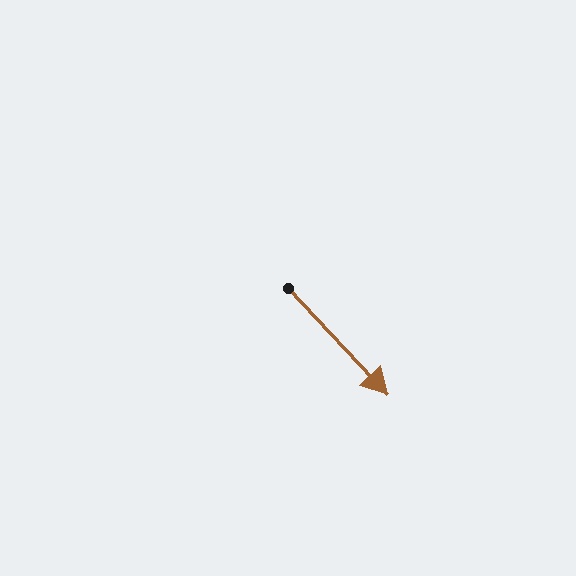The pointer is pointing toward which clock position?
Roughly 5 o'clock.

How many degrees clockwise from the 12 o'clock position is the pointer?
Approximately 137 degrees.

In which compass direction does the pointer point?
Southeast.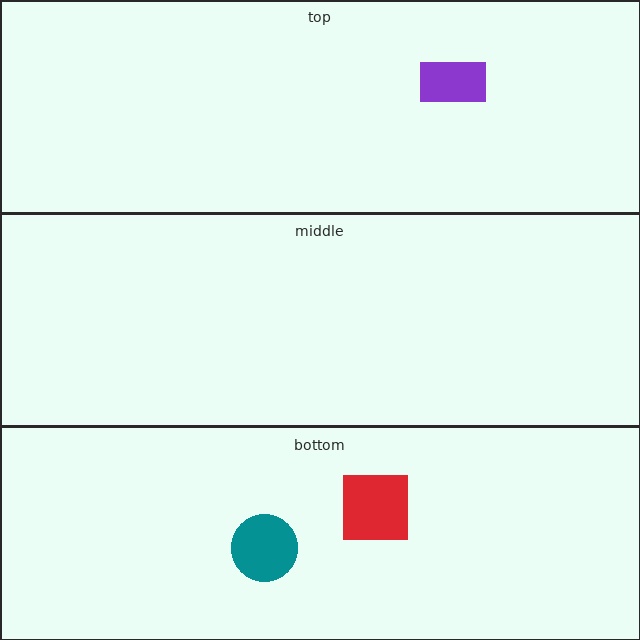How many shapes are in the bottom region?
2.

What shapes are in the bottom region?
The teal circle, the red square.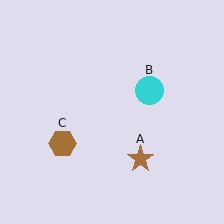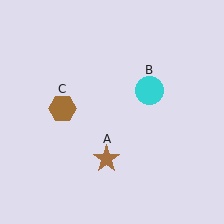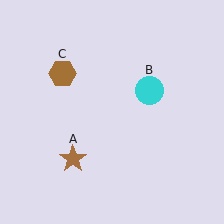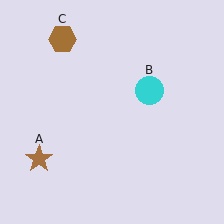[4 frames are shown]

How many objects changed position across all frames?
2 objects changed position: brown star (object A), brown hexagon (object C).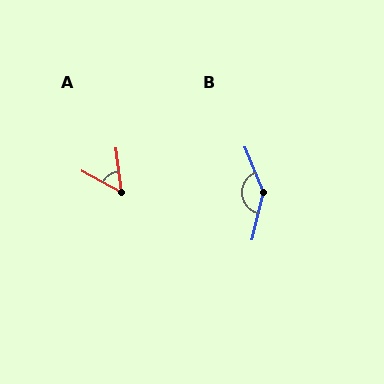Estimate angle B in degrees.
Approximately 144 degrees.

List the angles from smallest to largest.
A (54°), B (144°).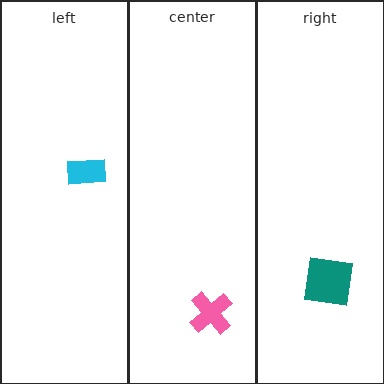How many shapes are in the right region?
1.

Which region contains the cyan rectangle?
The left region.